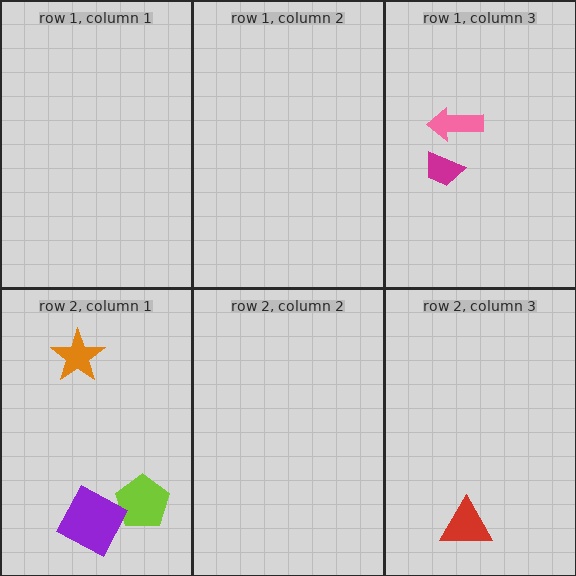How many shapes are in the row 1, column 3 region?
2.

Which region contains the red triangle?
The row 2, column 3 region.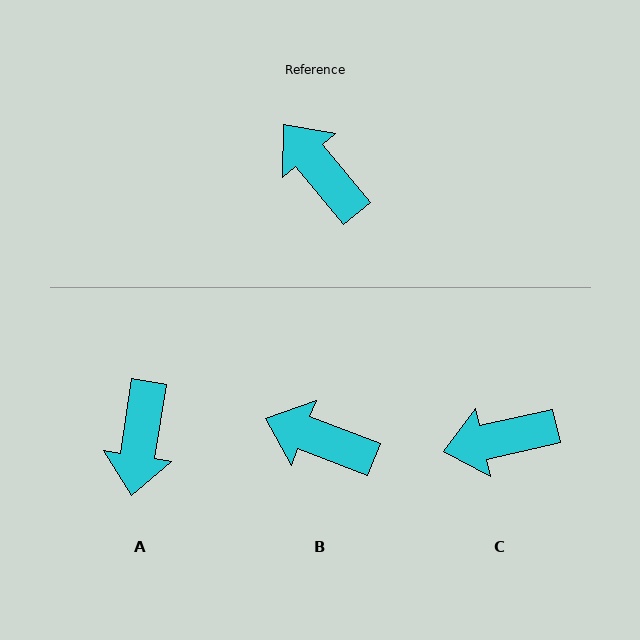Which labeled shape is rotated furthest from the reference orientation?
A, about 132 degrees away.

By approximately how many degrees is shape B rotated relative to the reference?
Approximately 30 degrees counter-clockwise.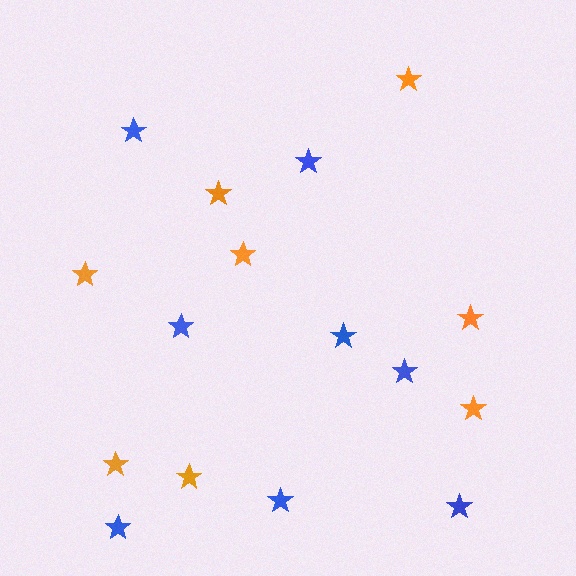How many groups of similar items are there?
There are 2 groups: one group of orange stars (8) and one group of blue stars (8).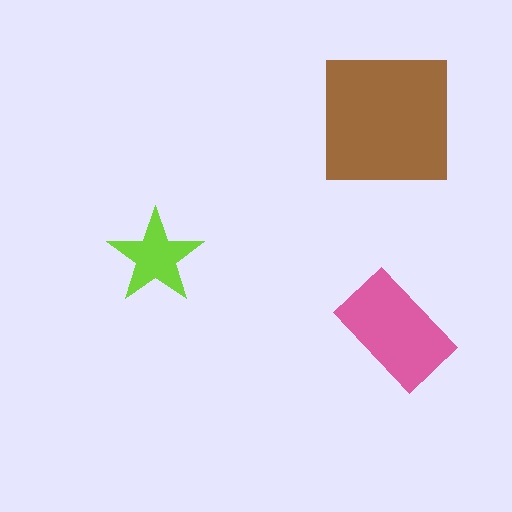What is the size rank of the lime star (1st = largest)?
3rd.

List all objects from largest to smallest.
The brown square, the pink rectangle, the lime star.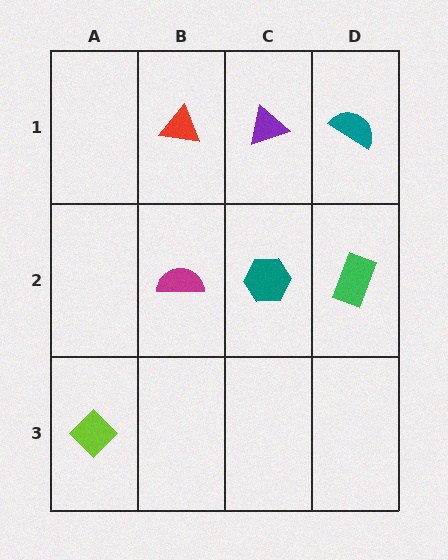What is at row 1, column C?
A purple triangle.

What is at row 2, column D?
A green rectangle.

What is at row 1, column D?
A teal semicircle.